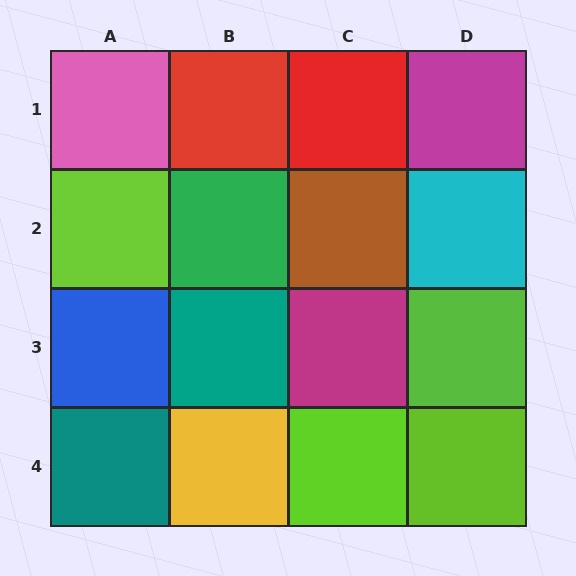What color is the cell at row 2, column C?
Brown.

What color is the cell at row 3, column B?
Teal.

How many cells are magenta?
2 cells are magenta.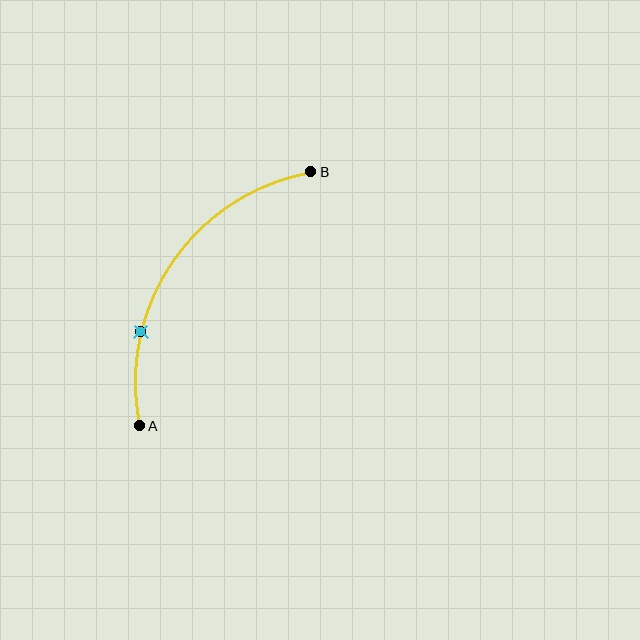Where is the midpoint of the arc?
The arc midpoint is the point on the curve farthest from the straight line joining A and B. It sits above and to the left of that line.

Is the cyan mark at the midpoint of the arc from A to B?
No. The cyan mark lies on the arc but is closer to endpoint A. The arc midpoint would be at the point on the curve equidistant along the arc from both A and B.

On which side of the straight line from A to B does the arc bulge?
The arc bulges above and to the left of the straight line connecting A and B.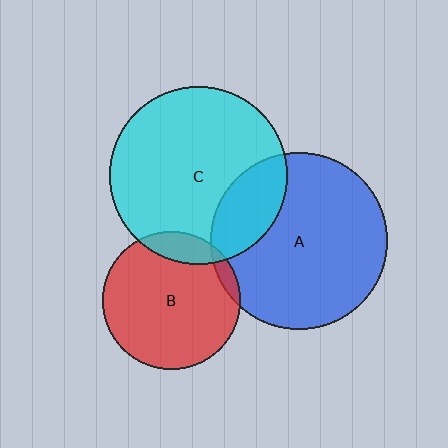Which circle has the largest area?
Circle C (cyan).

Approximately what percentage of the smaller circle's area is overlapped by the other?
Approximately 15%.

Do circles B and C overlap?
Yes.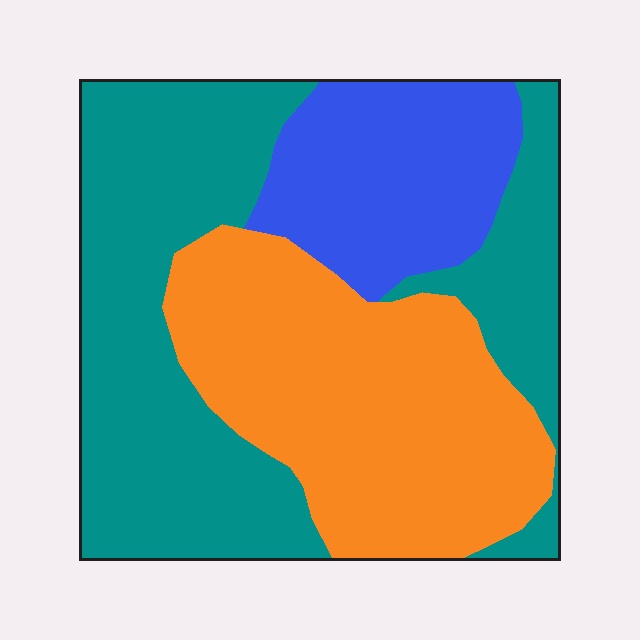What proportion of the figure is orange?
Orange takes up about three eighths (3/8) of the figure.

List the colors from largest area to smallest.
From largest to smallest: teal, orange, blue.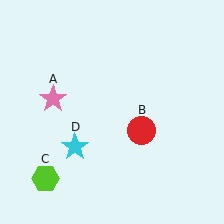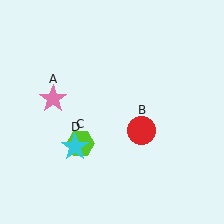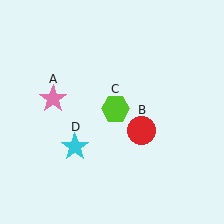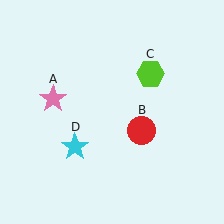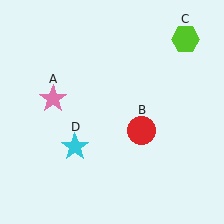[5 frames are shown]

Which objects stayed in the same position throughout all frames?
Pink star (object A) and red circle (object B) and cyan star (object D) remained stationary.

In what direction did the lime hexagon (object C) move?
The lime hexagon (object C) moved up and to the right.